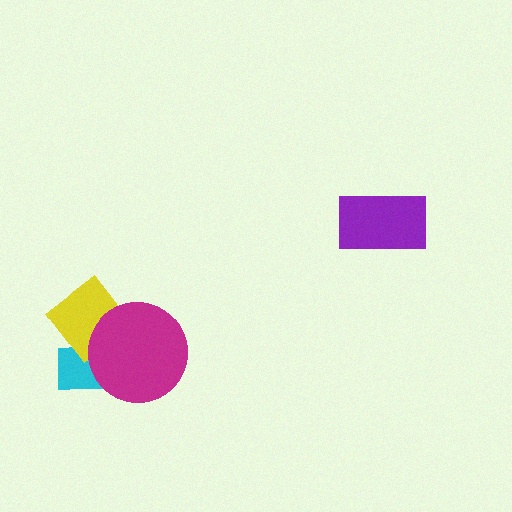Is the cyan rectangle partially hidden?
Yes, it is partially covered by another shape.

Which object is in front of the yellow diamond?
The magenta circle is in front of the yellow diamond.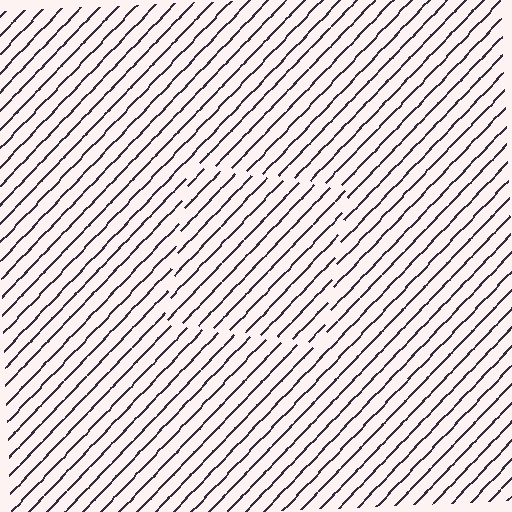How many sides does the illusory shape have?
4 sides — the line-ends trace a square.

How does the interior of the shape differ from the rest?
The interior of the shape contains the same grating, shifted by half a period — the contour is defined by the phase discontinuity where line-ends from the inner and outer gratings abut.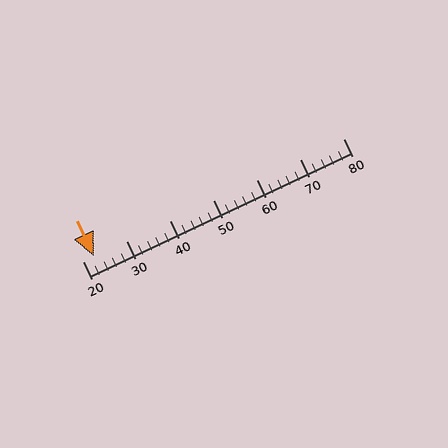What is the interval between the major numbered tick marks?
The major tick marks are spaced 10 units apart.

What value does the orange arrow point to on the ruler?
The orange arrow points to approximately 23.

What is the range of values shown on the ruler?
The ruler shows values from 20 to 80.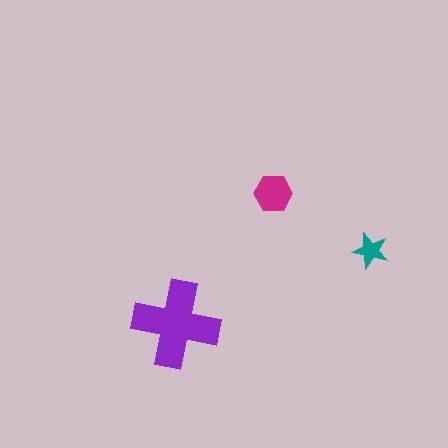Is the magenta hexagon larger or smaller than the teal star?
Larger.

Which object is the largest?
The purple cross.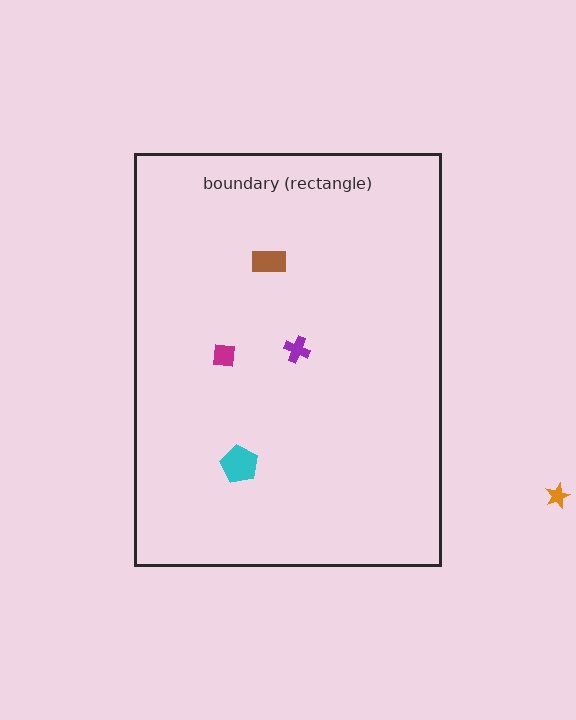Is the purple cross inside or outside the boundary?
Inside.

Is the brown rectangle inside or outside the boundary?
Inside.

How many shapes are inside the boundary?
4 inside, 1 outside.